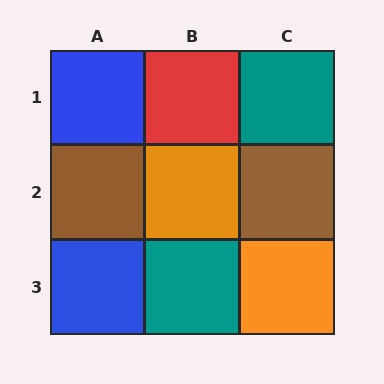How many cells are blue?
2 cells are blue.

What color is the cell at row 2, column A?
Brown.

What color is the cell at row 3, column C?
Orange.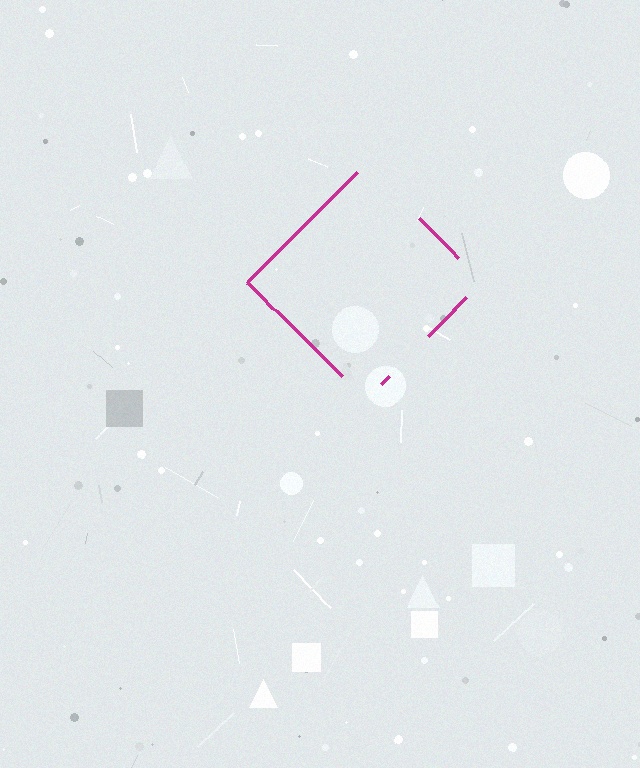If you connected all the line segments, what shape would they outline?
They would outline a diamond.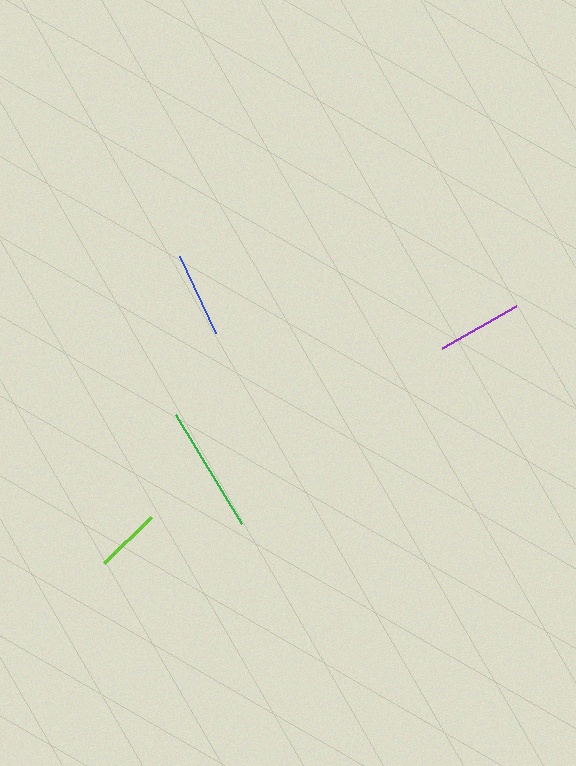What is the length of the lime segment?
The lime segment is approximately 65 pixels long.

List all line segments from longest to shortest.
From longest to shortest: green, purple, blue, lime.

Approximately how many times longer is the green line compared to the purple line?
The green line is approximately 1.5 times the length of the purple line.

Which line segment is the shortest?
The lime line is the shortest at approximately 65 pixels.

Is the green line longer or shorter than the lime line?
The green line is longer than the lime line.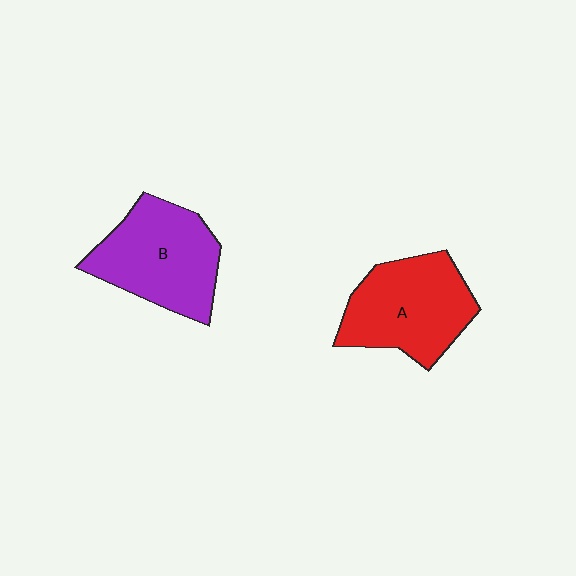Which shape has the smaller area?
Shape A (red).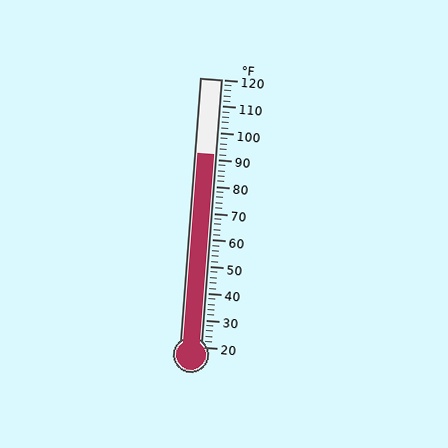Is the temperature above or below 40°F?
The temperature is above 40°F.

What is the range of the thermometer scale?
The thermometer scale ranges from 20°F to 120°F.